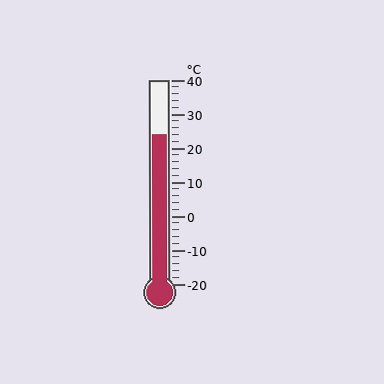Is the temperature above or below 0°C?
The temperature is above 0°C.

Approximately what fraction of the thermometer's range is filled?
The thermometer is filled to approximately 75% of its range.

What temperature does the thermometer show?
The thermometer shows approximately 24°C.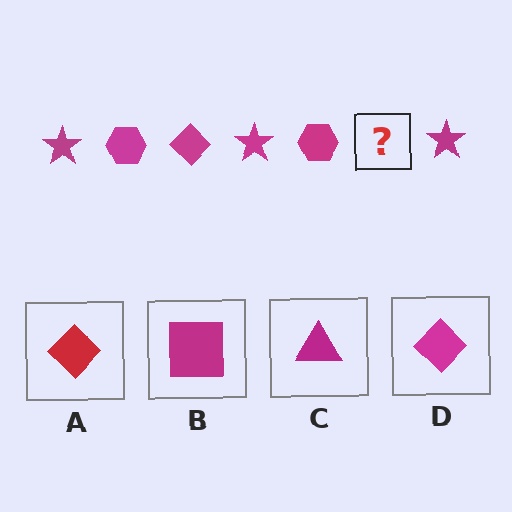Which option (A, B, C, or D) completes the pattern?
D.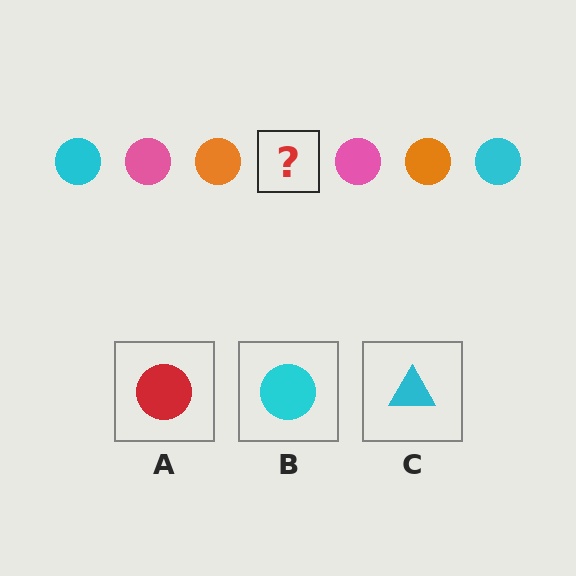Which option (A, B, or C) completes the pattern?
B.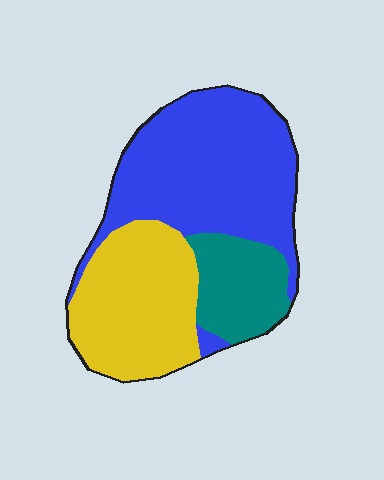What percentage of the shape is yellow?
Yellow takes up about one third (1/3) of the shape.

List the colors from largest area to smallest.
From largest to smallest: blue, yellow, teal.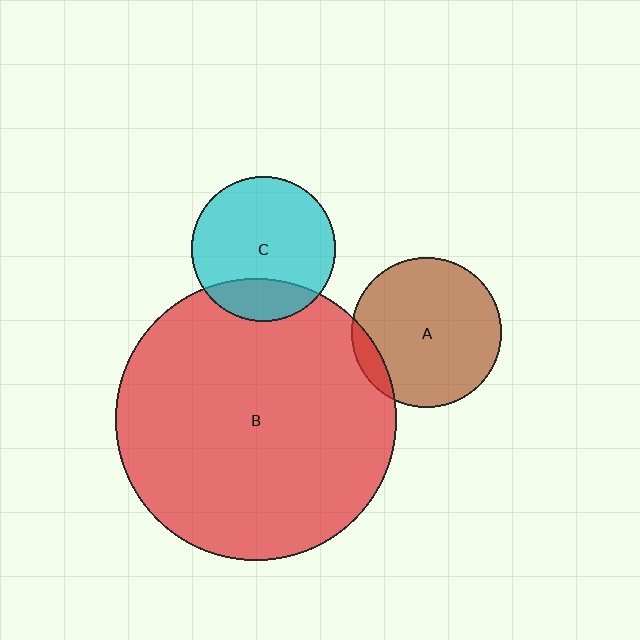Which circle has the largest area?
Circle B (red).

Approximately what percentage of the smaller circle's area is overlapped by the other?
Approximately 20%.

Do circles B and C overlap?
Yes.